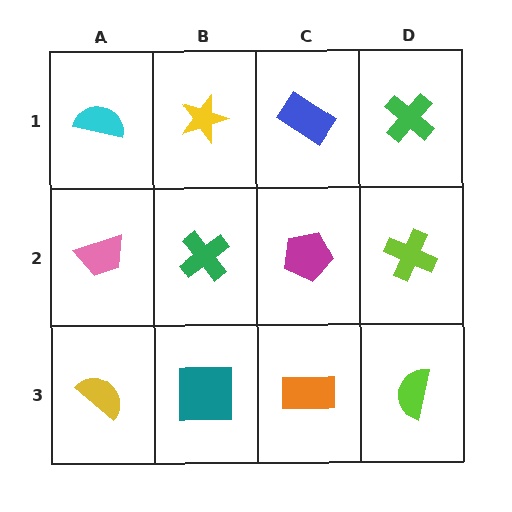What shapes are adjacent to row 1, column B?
A green cross (row 2, column B), a cyan semicircle (row 1, column A), a blue rectangle (row 1, column C).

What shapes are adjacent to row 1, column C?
A magenta pentagon (row 2, column C), a yellow star (row 1, column B), a green cross (row 1, column D).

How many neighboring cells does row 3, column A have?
2.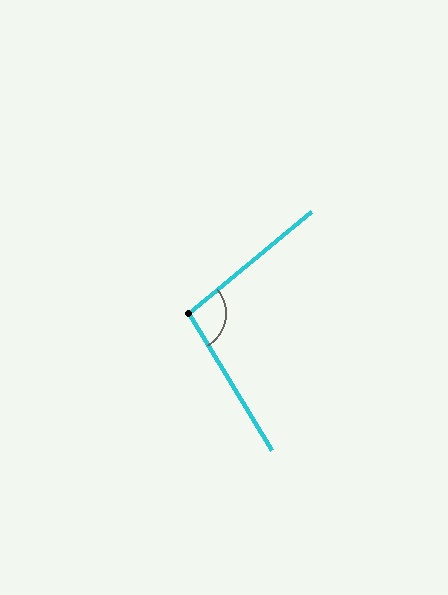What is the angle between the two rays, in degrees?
Approximately 98 degrees.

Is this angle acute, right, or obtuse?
It is obtuse.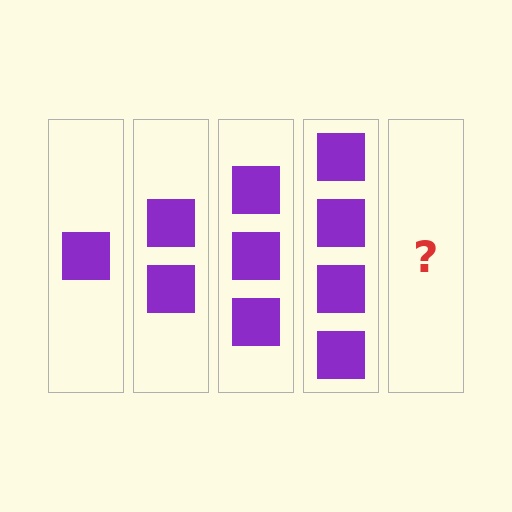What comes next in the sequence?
The next element should be 5 squares.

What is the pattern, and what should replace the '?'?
The pattern is that each step adds one more square. The '?' should be 5 squares.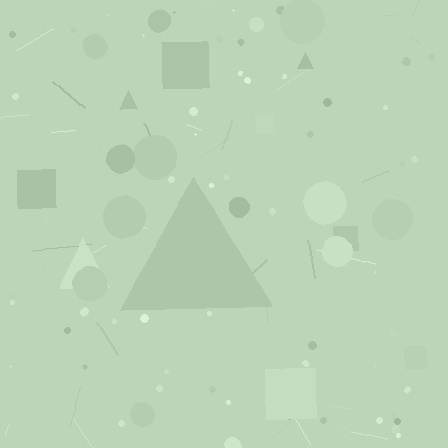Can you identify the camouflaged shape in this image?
The camouflaged shape is a triangle.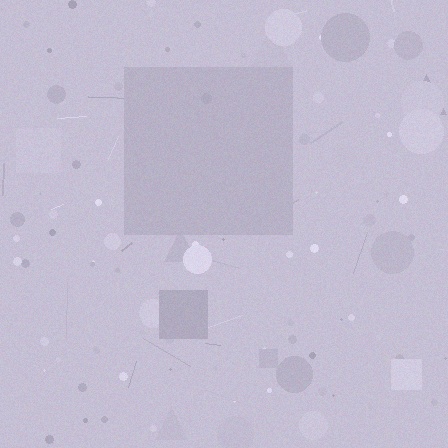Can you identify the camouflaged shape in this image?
The camouflaged shape is a square.